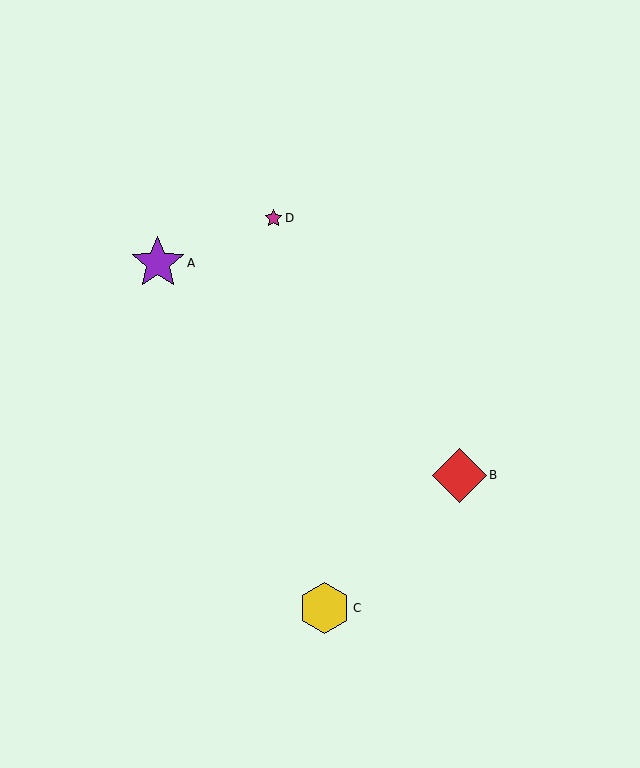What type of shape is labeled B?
Shape B is a red diamond.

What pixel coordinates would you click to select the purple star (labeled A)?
Click at (158, 263) to select the purple star A.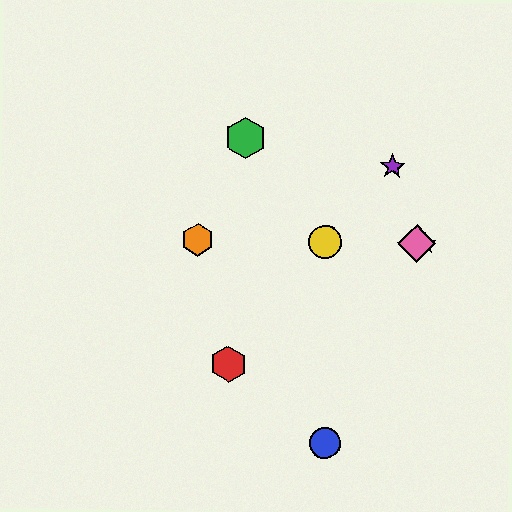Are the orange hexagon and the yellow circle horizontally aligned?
Yes, both are at y≈240.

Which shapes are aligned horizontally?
The yellow circle, the orange hexagon, the cyan star, the pink diamond are aligned horizontally.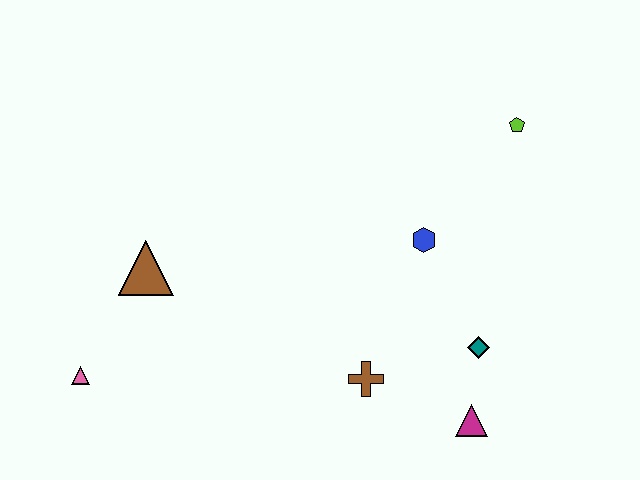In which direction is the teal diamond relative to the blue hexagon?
The teal diamond is below the blue hexagon.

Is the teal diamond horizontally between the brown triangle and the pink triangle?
No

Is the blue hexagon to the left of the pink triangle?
No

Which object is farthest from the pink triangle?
The lime pentagon is farthest from the pink triangle.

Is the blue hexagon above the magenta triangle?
Yes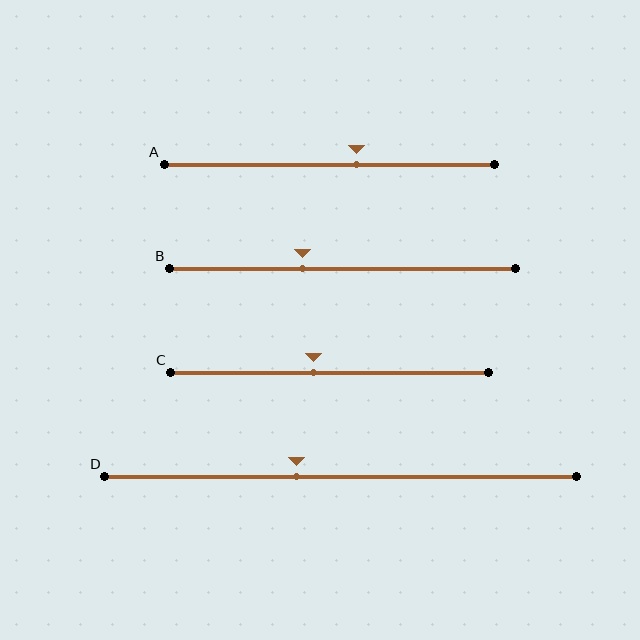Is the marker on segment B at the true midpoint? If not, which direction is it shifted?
No, the marker on segment B is shifted to the left by about 12% of the segment length.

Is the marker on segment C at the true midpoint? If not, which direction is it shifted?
No, the marker on segment C is shifted to the left by about 5% of the segment length.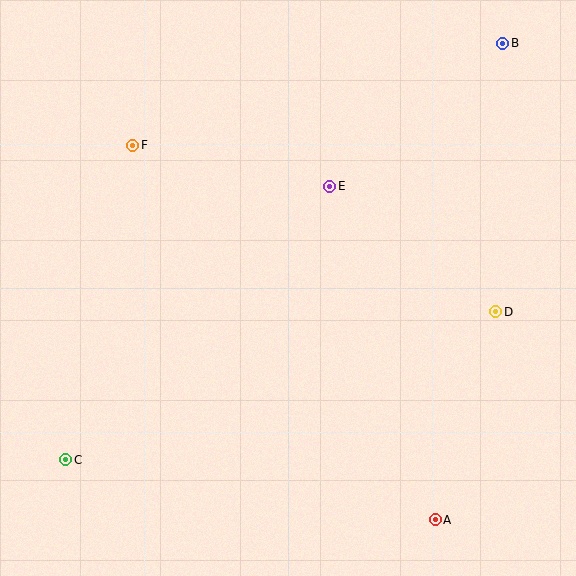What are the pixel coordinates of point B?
Point B is at (503, 43).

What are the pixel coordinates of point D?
Point D is at (496, 312).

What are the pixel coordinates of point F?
Point F is at (133, 145).